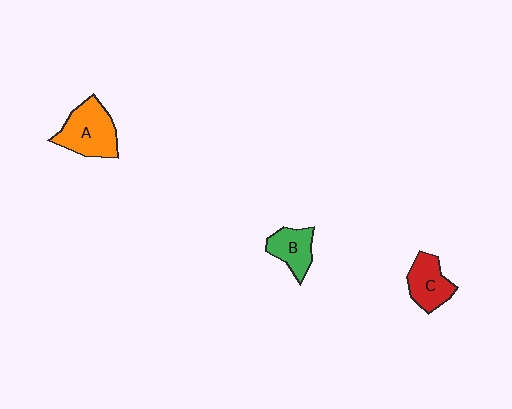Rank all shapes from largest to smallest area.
From largest to smallest: A (orange), C (red), B (green).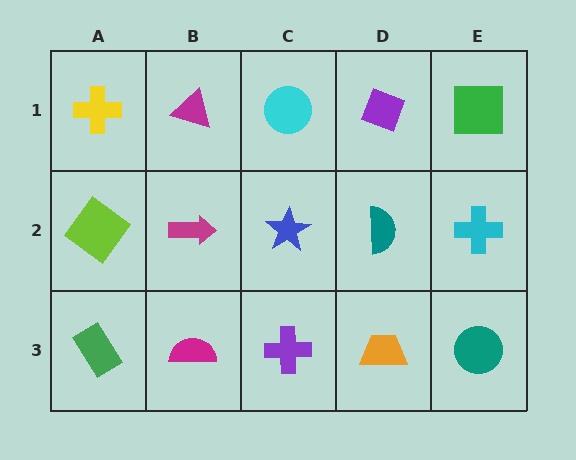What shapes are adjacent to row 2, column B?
A magenta triangle (row 1, column B), a magenta semicircle (row 3, column B), a lime diamond (row 2, column A), a blue star (row 2, column C).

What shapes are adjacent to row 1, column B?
A magenta arrow (row 2, column B), a yellow cross (row 1, column A), a cyan circle (row 1, column C).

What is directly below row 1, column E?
A cyan cross.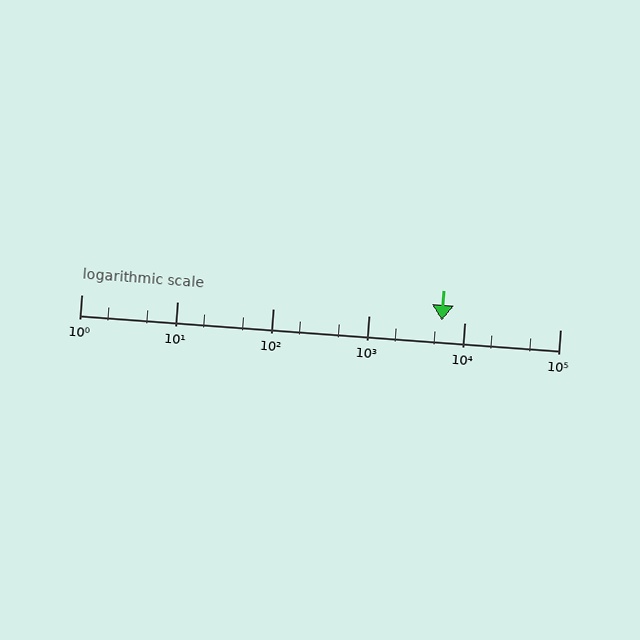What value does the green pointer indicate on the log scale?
The pointer indicates approximately 5800.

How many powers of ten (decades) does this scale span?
The scale spans 5 decades, from 1 to 100000.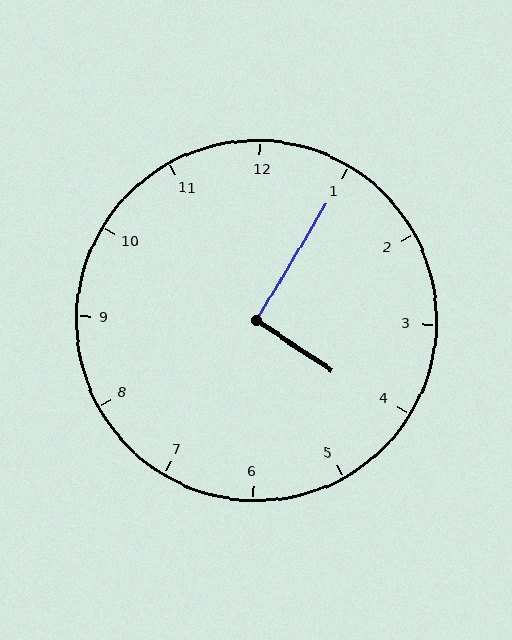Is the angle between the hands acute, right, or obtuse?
It is right.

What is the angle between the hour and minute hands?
Approximately 92 degrees.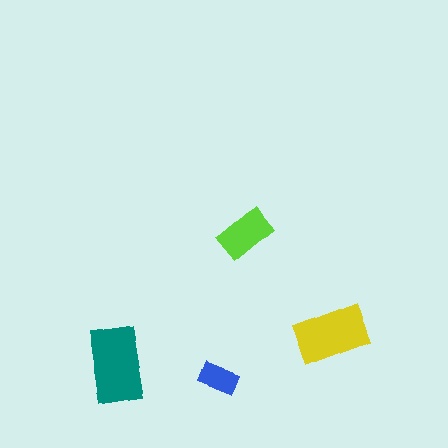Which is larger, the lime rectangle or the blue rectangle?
The lime one.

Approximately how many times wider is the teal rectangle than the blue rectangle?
About 2 times wider.